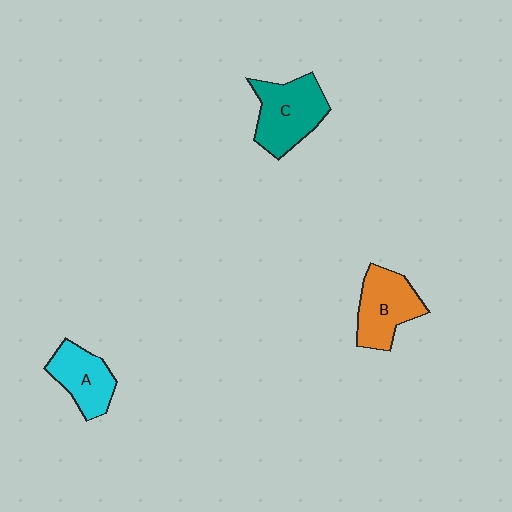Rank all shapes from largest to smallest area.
From largest to smallest: C (teal), B (orange), A (cyan).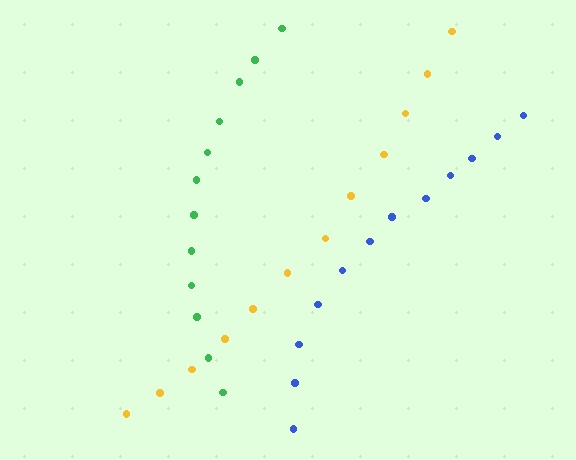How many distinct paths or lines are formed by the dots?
There are 3 distinct paths.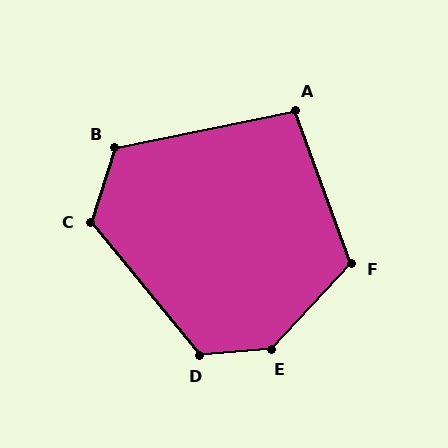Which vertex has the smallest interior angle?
A, at approximately 99 degrees.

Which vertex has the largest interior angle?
E, at approximately 138 degrees.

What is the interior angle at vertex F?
Approximately 117 degrees (obtuse).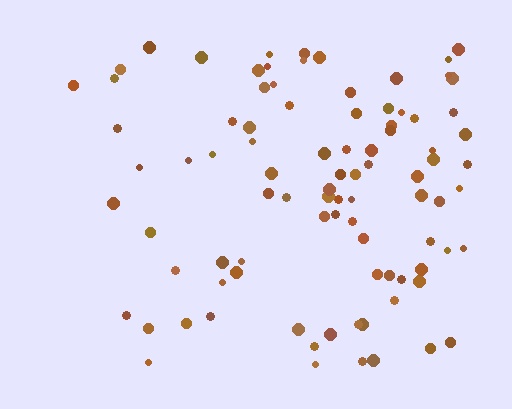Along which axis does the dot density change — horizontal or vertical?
Horizontal.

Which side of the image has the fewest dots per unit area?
The left.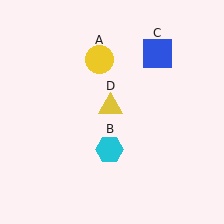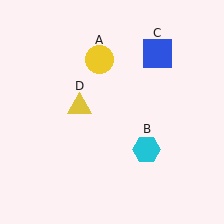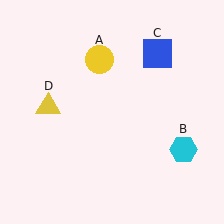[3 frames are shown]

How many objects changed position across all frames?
2 objects changed position: cyan hexagon (object B), yellow triangle (object D).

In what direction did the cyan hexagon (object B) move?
The cyan hexagon (object B) moved right.